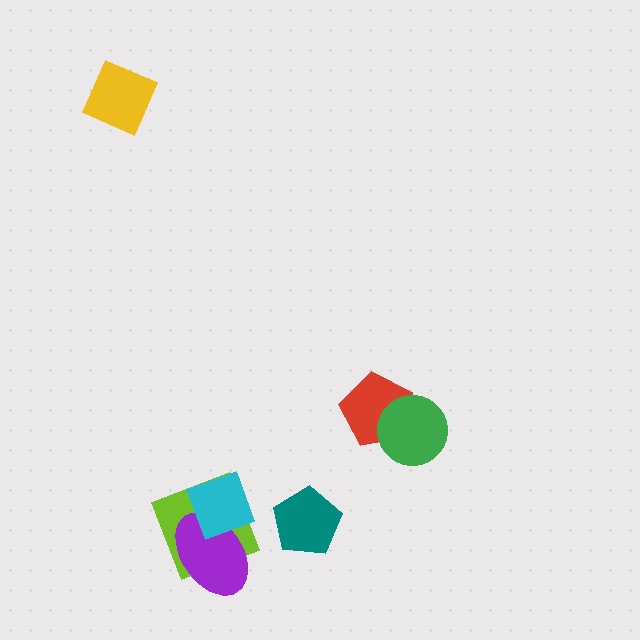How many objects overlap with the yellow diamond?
0 objects overlap with the yellow diamond.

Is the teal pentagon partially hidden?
No, no other shape covers it.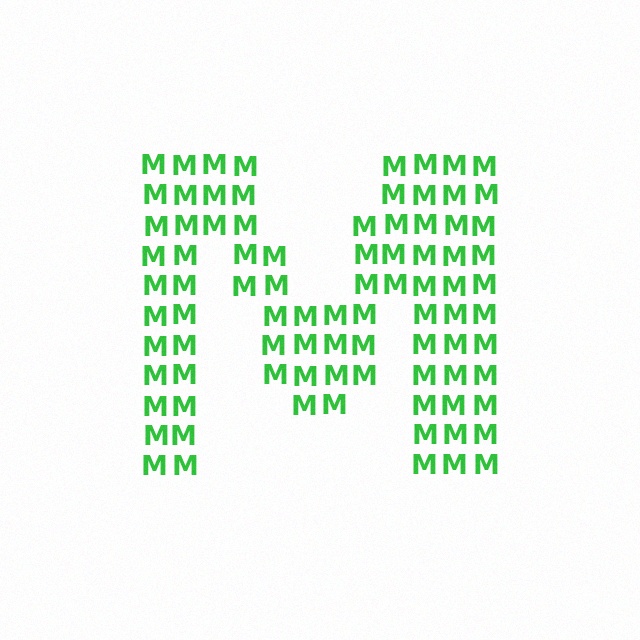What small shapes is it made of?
It is made of small letter M's.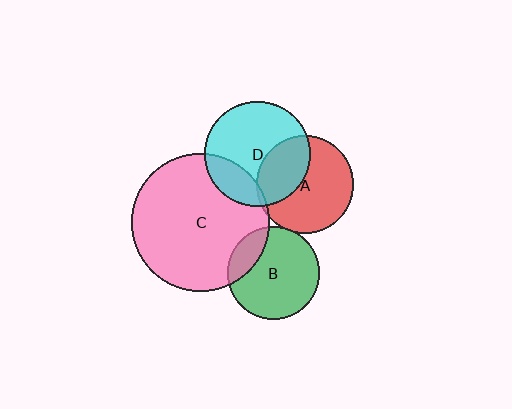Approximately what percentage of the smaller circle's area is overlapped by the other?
Approximately 20%.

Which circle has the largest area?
Circle C (pink).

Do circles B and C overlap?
Yes.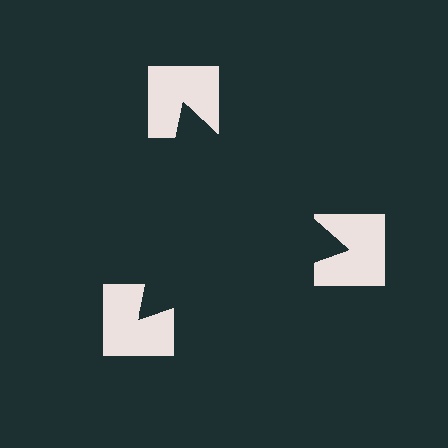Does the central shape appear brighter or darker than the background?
It typically appears slightly darker than the background, even though no actual brightness change is drawn.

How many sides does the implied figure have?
3 sides.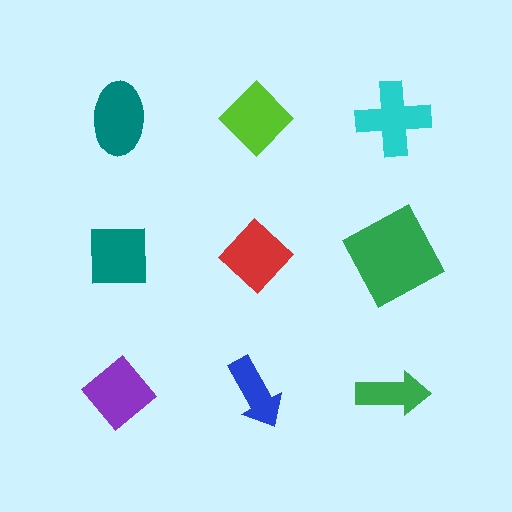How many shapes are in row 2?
3 shapes.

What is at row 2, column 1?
A teal square.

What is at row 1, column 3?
A cyan cross.